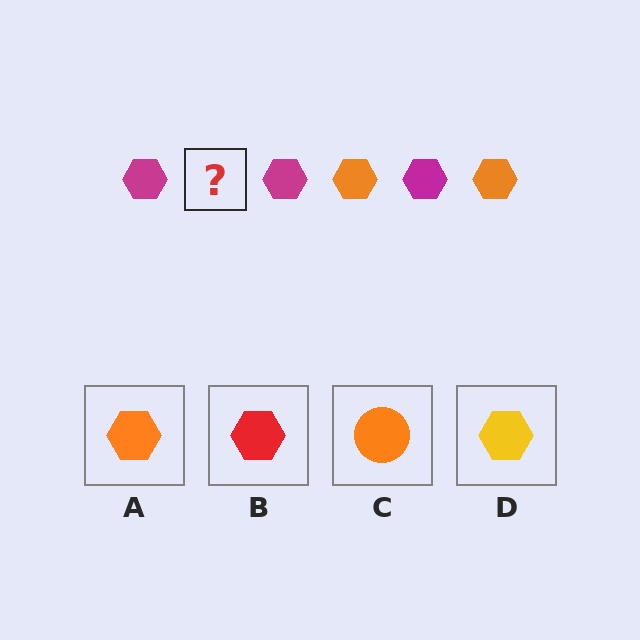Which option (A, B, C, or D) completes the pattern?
A.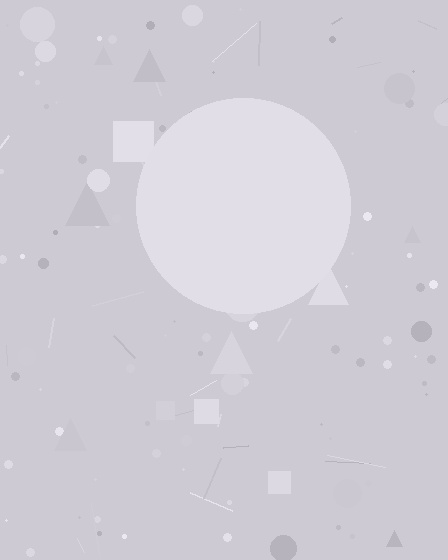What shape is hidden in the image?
A circle is hidden in the image.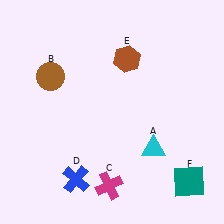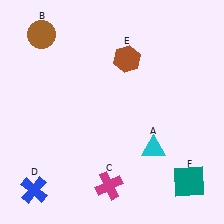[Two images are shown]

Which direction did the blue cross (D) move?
The blue cross (D) moved left.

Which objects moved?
The objects that moved are: the brown circle (B), the blue cross (D).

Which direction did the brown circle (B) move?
The brown circle (B) moved up.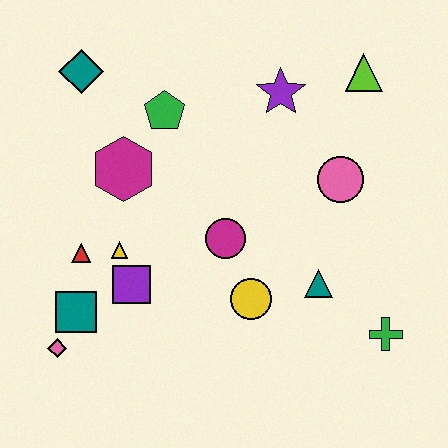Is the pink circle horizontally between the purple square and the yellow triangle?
No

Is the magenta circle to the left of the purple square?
No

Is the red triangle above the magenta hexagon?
No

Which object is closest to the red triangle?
The yellow triangle is closest to the red triangle.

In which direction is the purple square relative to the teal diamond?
The purple square is below the teal diamond.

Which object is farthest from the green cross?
The teal diamond is farthest from the green cross.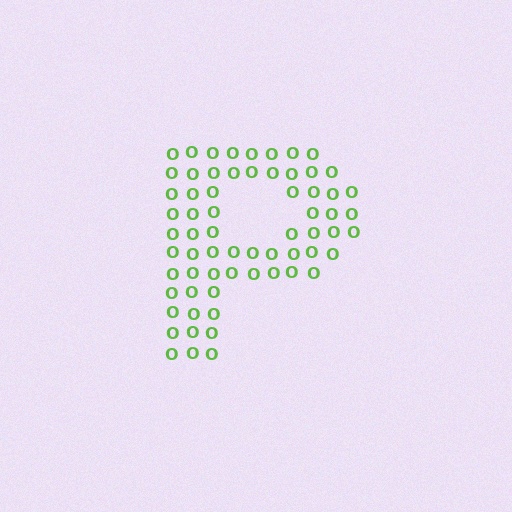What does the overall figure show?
The overall figure shows the letter P.